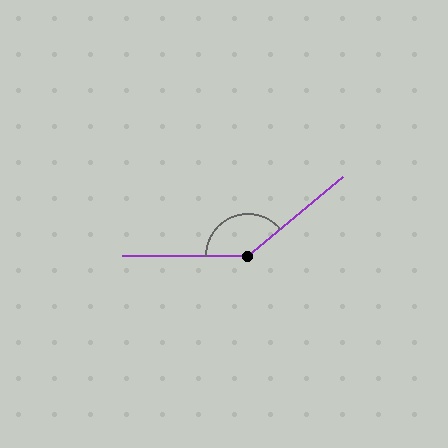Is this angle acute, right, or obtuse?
It is obtuse.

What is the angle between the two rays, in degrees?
Approximately 140 degrees.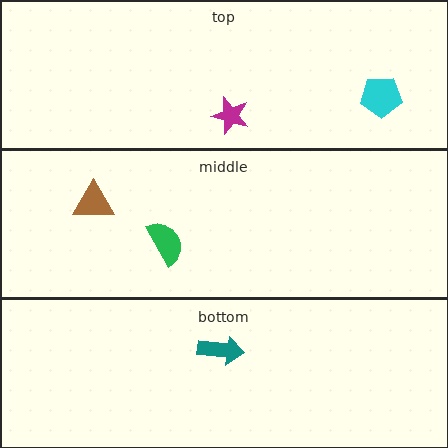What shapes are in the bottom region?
The teal arrow.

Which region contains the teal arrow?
The bottom region.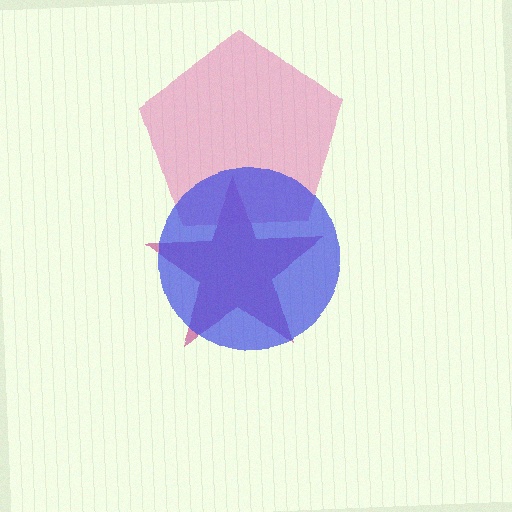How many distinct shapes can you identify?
There are 3 distinct shapes: a magenta star, a pink pentagon, a blue circle.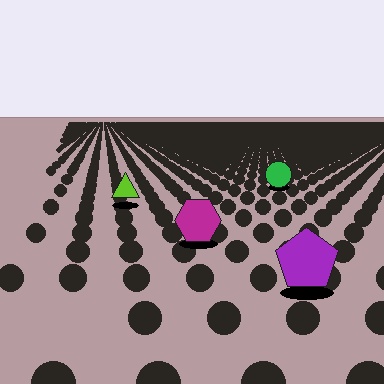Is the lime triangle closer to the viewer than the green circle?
Yes. The lime triangle is closer — you can tell from the texture gradient: the ground texture is coarser near it.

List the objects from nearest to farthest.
From nearest to farthest: the purple pentagon, the magenta hexagon, the lime triangle, the green circle.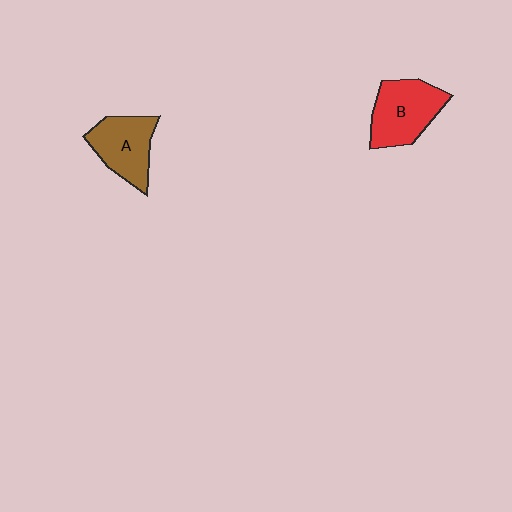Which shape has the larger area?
Shape B (red).